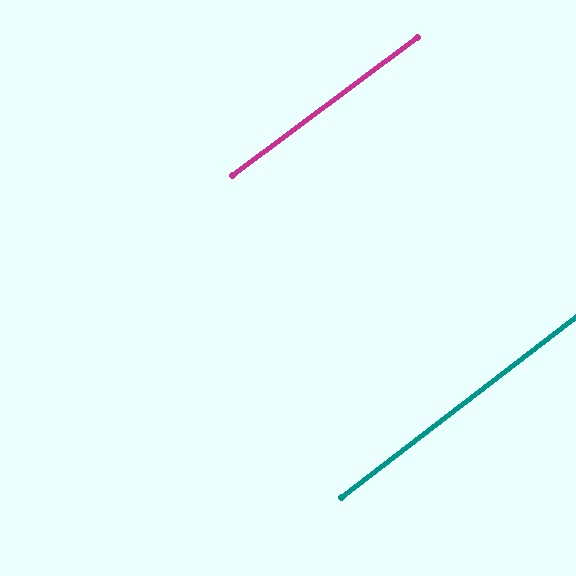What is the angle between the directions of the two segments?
Approximately 1 degree.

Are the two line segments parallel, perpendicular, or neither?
Parallel — their directions differ by only 0.8°.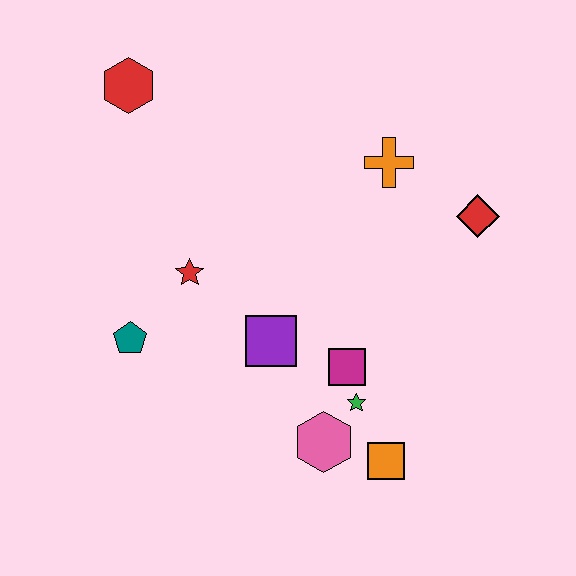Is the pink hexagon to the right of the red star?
Yes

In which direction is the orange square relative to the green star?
The orange square is below the green star.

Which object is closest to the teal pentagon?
The red star is closest to the teal pentagon.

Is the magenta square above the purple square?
No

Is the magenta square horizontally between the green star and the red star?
Yes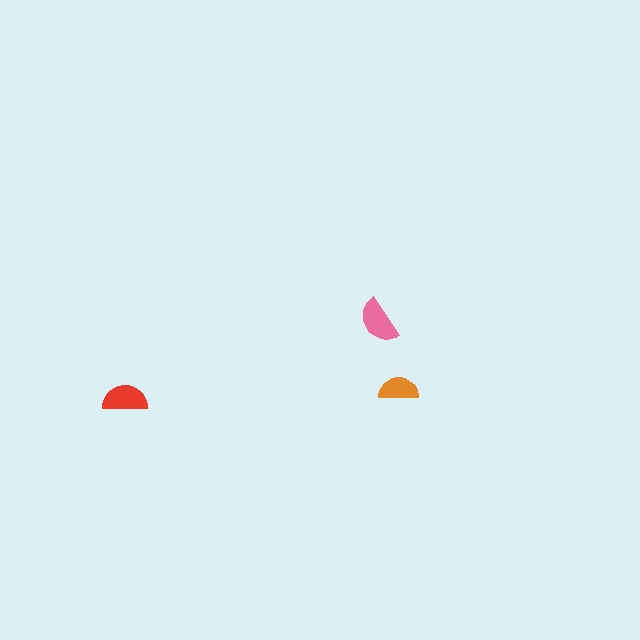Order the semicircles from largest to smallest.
the pink one, the red one, the orange one.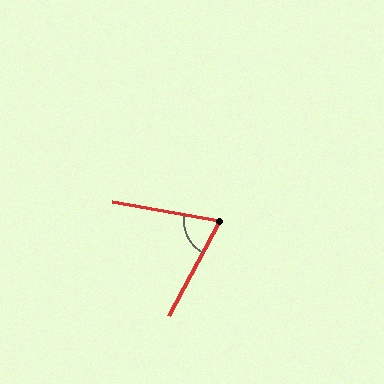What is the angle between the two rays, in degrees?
Approximately 72 degrees.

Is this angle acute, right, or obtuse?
It is acute.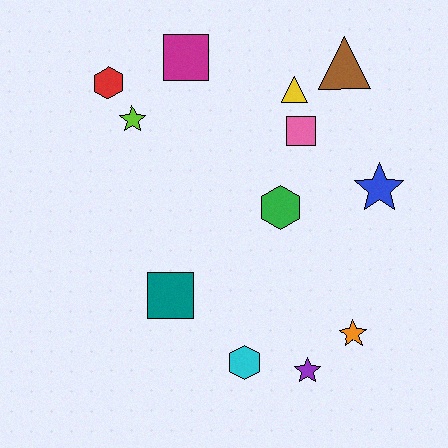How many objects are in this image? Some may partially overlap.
There are 12 objects.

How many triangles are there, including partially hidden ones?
There are 2 triangles.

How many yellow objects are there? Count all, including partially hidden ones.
There is 1 yellow object.